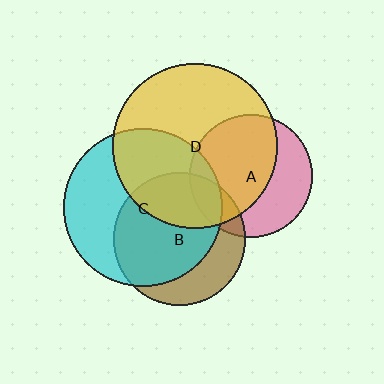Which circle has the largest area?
Circle D (yellow).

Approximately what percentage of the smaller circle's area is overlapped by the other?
Approximately 30%.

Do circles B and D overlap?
Yes.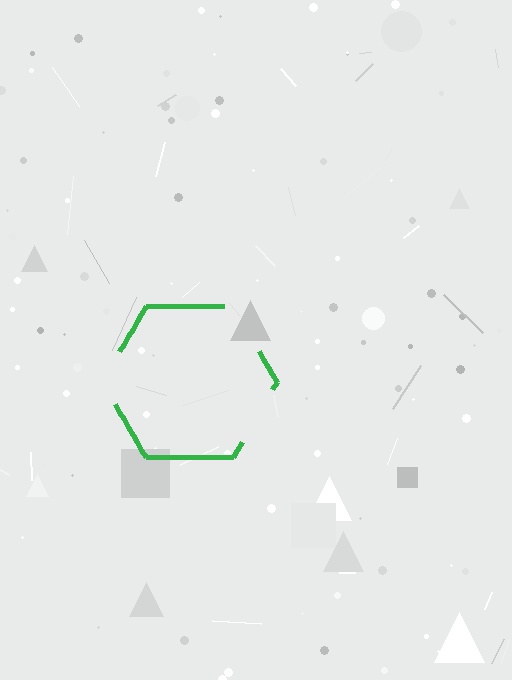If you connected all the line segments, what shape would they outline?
They would outline a hexagon.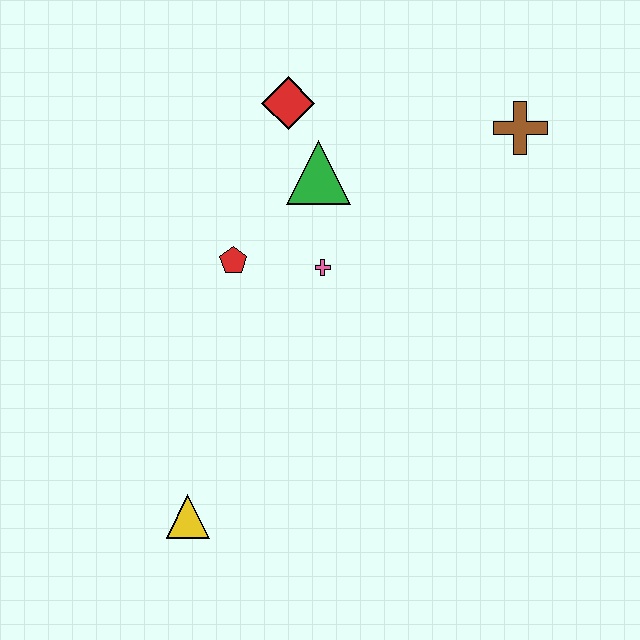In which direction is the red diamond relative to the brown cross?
The red diamond is to the left of the brown cross.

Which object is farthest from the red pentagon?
The brown cross is farthest from the red pentagon.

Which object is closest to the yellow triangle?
The red pentagon is closest to the yellow triangle.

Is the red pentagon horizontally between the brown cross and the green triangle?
No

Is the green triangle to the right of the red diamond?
Yes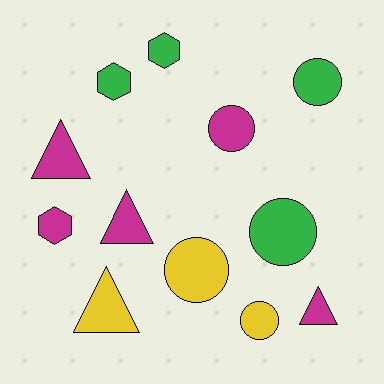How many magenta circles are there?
There is 1 magenta circle.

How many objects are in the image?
There are 12 objects.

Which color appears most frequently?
Magenta, with 5 objects.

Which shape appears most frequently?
Circle, with 5 objects.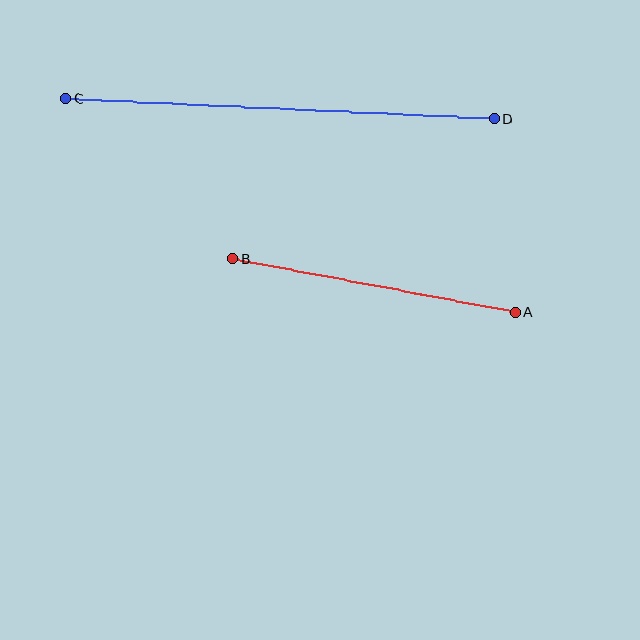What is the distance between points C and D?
The distance is approximately 428 pixels.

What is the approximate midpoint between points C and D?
The midpoint is at approximately (280, 109) pixels.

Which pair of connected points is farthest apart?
Points C and D are farthest apart.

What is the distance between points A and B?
The distance is approximately 288 pixels.